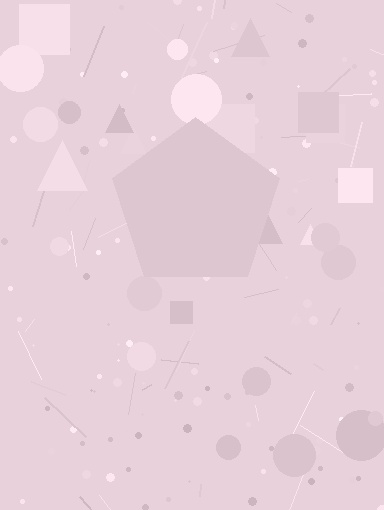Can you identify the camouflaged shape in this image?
The camouflaged shape is a pentagon.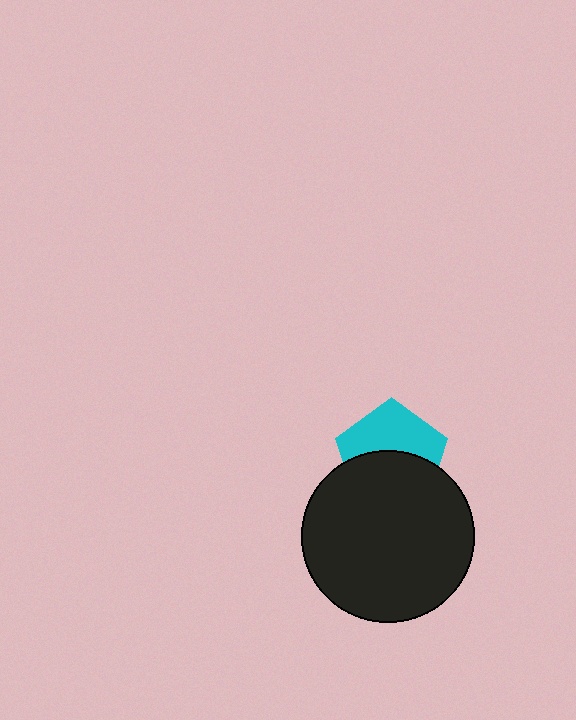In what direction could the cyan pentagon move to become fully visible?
The cyan pentagon could move up. That would shift it out from behind the black circle entirely.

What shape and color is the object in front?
The object in front is a black circle.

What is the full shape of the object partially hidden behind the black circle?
The partially hidden object is a cyan pentagon.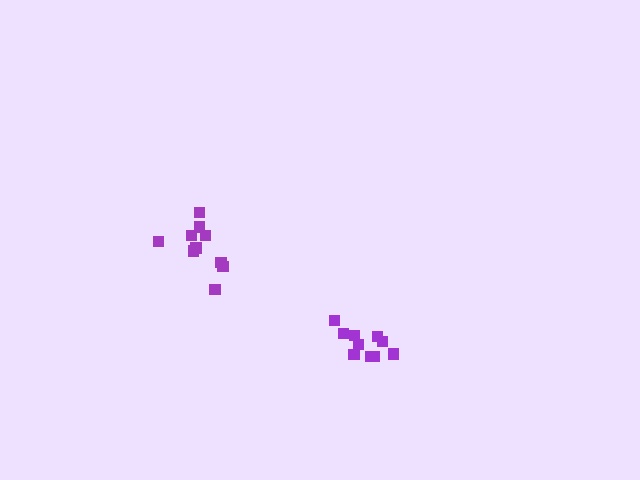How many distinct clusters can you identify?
There are 2 distinct clusters.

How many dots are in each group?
Group 1: 10 dots, Group 2: 10 dots (20 total).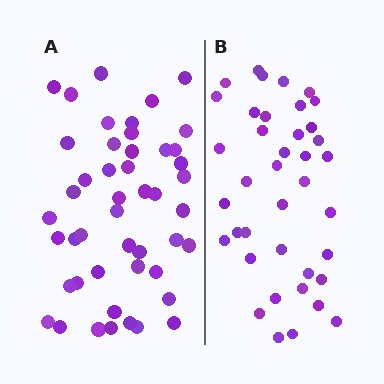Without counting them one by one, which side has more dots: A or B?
Region A (the left region) has more dots.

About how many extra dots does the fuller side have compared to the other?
Region A has roughly 8 or so more dots than region B.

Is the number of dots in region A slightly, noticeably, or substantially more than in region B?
Region A has only slightly more — the two regions are fairly close. The ratio is roughly 1.2 to 1.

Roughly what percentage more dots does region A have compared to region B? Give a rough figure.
About 20% more.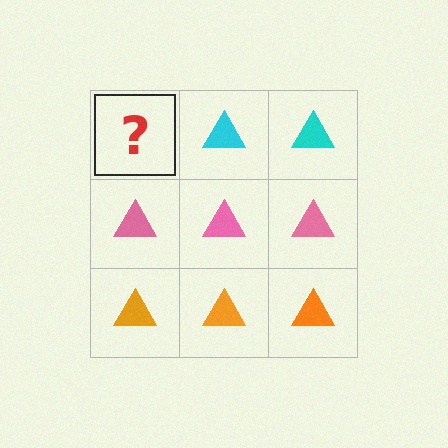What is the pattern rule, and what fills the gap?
The rule is that each row has a consistent color. The gap should be filled with a cyan triangle.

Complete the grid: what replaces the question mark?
The question mark should be replaced with a cyan triangle.